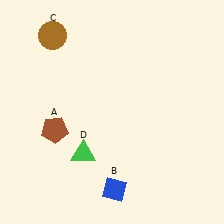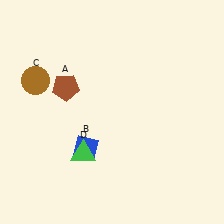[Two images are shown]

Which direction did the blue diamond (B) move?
The blue diamond (B) moved up.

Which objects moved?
The objects that moved are: the brown pentagon (A), the blue diamond (B), the brown circle (C).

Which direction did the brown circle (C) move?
The brown circle (C) moved down.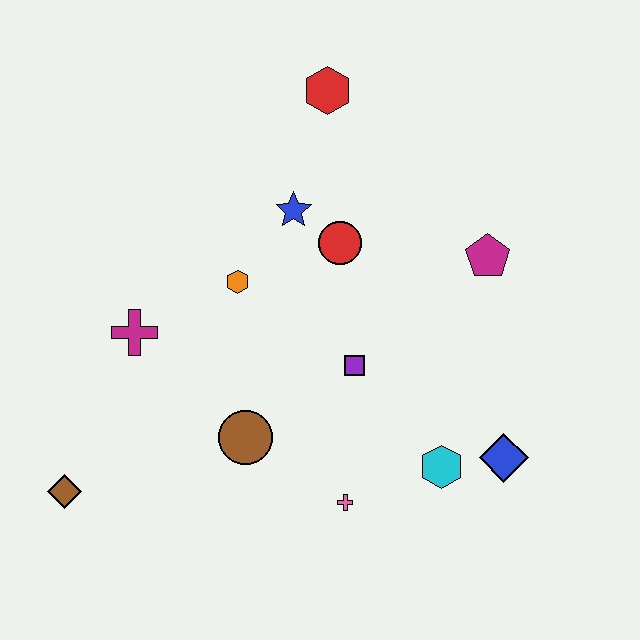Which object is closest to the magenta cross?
The orange hexagon is closest to the magenta cross.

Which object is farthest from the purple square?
The brown diamond is farthest from the purple square.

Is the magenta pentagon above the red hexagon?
No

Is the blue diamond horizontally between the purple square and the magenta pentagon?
No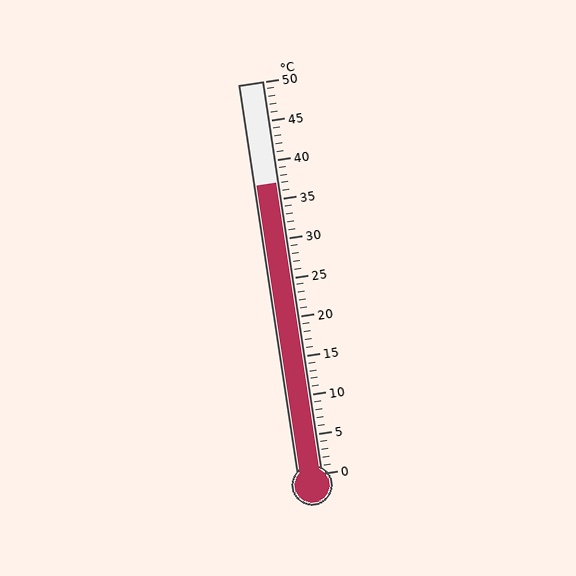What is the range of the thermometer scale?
The thermometer scale ranges from 0°C to 50°C.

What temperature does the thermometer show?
The thermometer shows approximately 37°C.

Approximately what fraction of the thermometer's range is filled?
The thermometer is filled to approximately 75% of its range.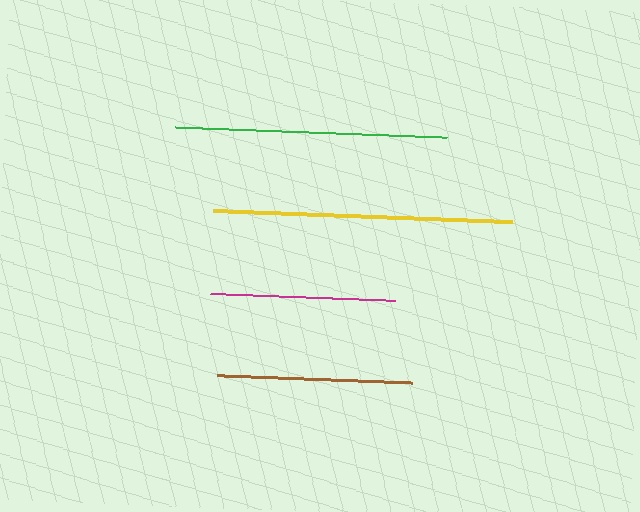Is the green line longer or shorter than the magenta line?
The green line is longer than the magenta line.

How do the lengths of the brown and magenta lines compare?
The brown and magenta lines are approximately the same length.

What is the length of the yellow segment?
The yellow segment is approximately 300 pixels long.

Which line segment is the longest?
The yellow line is the longest at approximately 300 pixels.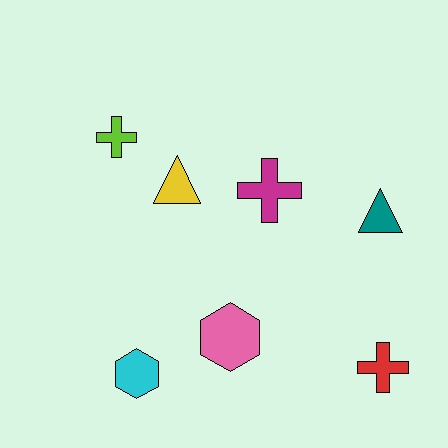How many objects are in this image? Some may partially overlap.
There are 7 objects.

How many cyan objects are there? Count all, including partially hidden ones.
There is 1 cyan object.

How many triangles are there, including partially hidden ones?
There are 2 triangles.